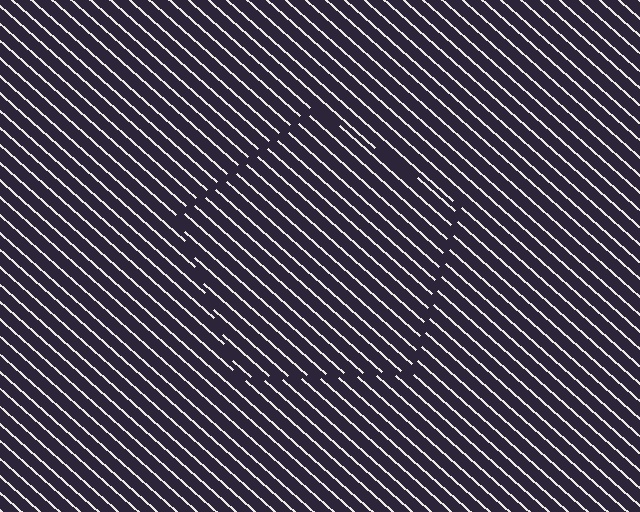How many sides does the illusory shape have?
5 sides — the line-ends trace a pentagon.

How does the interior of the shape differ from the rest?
The interior of the shape contains the same grating, shifted by half a period — the contour is defined by the phase discontinuity where line-ends from the inner and outer gratings abut.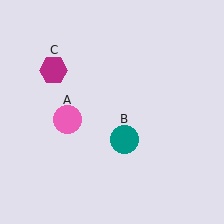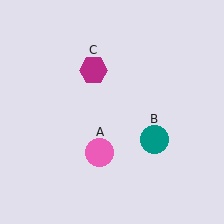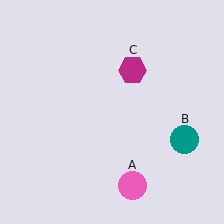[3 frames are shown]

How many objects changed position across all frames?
3 objects changed position: pink circle (object A), teal circle (object B), magenta hexagon (object C).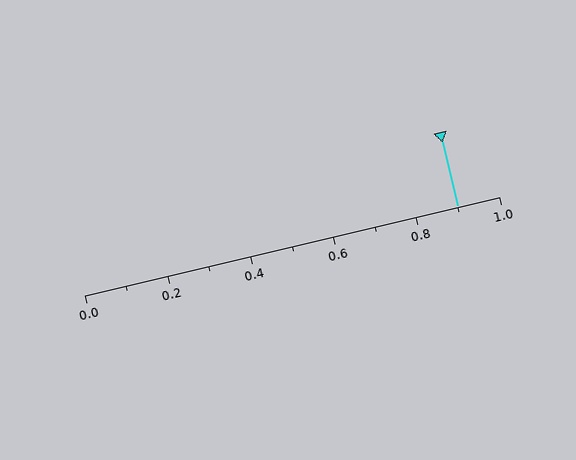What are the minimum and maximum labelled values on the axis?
The axis runs from 0.0 to 1.0.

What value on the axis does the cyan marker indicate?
The marker indicates approximately 0.9.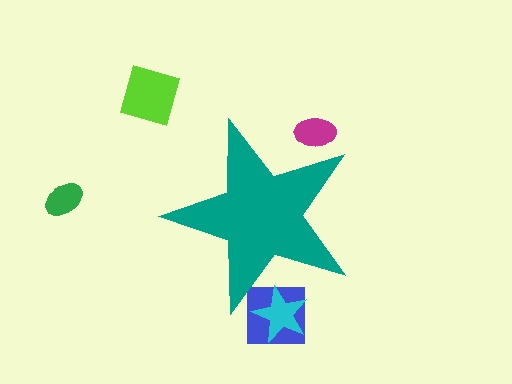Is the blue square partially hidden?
Yes, the blue square is partially hidden behind the teal star.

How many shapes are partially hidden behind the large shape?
3 shapes are partially hidden.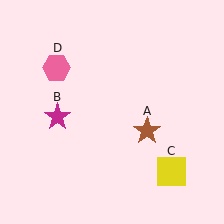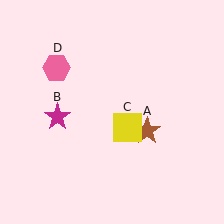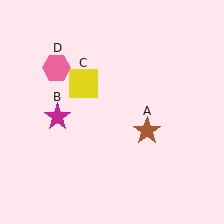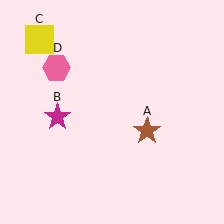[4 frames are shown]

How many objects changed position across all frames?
1 object changed position: yellow square (object C).